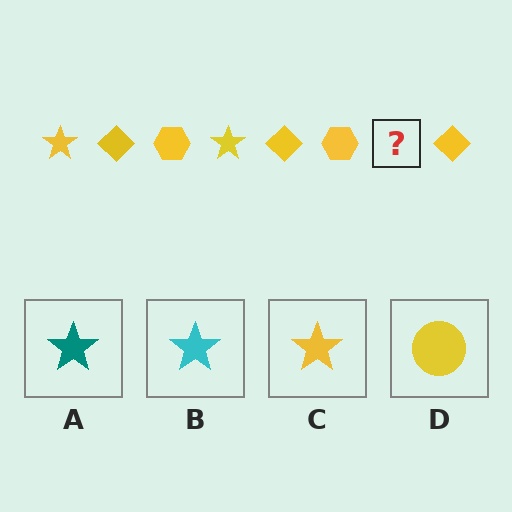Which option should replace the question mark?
Option C.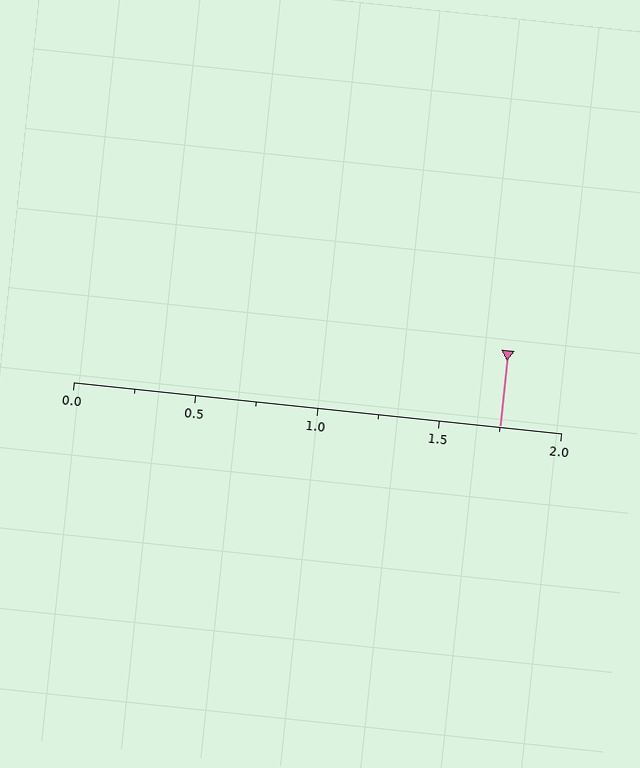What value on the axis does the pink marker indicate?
The marker indicates approximately 1.75.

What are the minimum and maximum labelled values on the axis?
The axis runs from 0.0 to 2.0.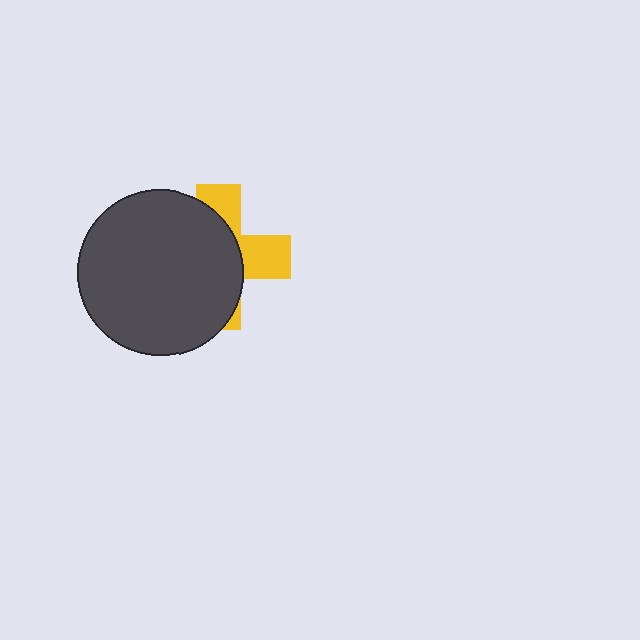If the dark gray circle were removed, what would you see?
You would see the complete yellow cross.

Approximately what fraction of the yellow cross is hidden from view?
Roughly 64% of the yellow cross is hidden behind the dark gray circle.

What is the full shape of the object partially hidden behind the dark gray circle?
The partially hidden object is a yellow cross.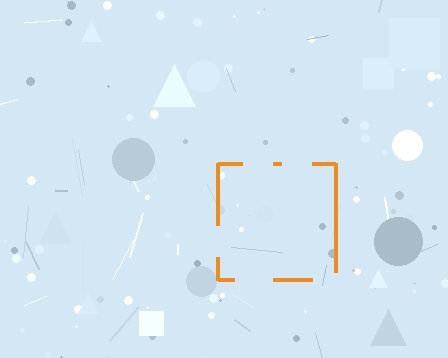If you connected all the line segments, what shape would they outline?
They would outline a square.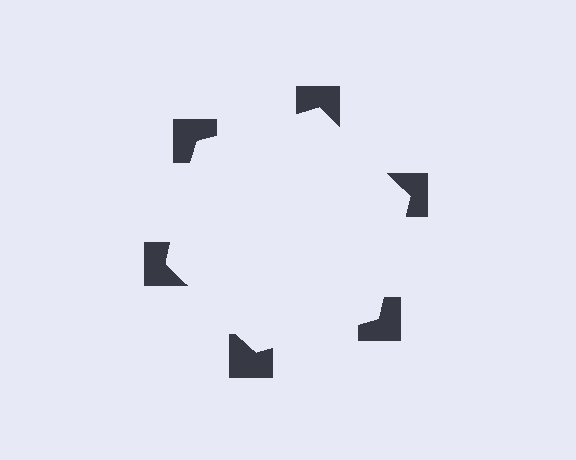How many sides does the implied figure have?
6 sides.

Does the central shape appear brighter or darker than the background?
It typically appears slightly brighter than the background, even though no actual brightness change is drawn.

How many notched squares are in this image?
There are 6 — one at each vertex of the illusory hexagon.